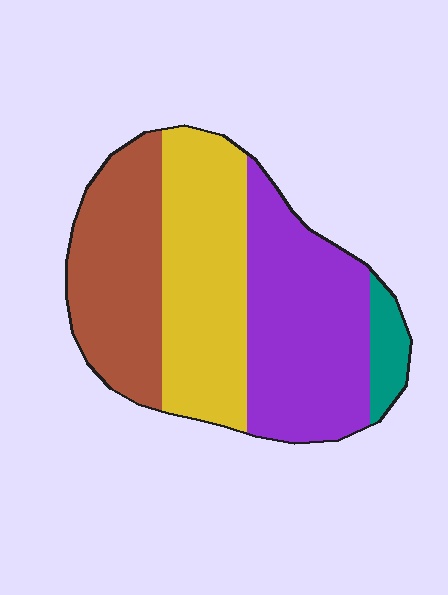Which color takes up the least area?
Teal, at roughly 5%.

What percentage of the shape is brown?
Brown takes up about one quarter (1/4) of the shape.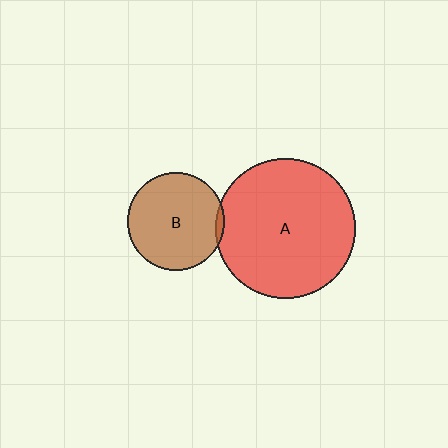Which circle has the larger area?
Circle A (red).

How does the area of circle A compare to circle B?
Approximately 2.1 times.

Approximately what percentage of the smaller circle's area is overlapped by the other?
Approximately 5%.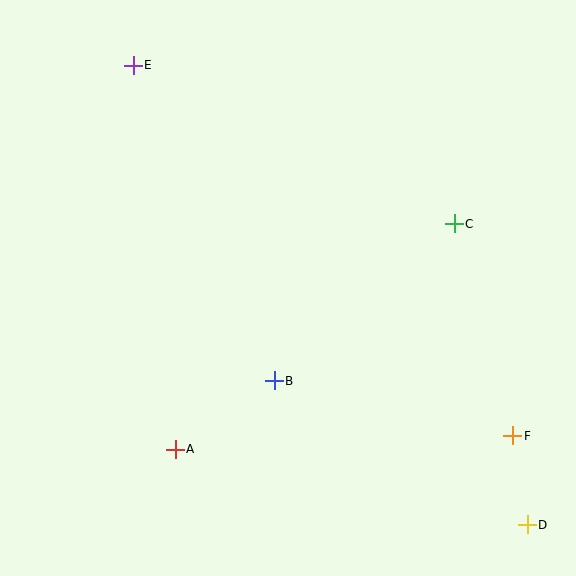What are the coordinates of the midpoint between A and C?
The midpoint between A and C is at (315, 336).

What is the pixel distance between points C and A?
The distance between C and A is 359 pixels.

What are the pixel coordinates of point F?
Point F is at (513, 436).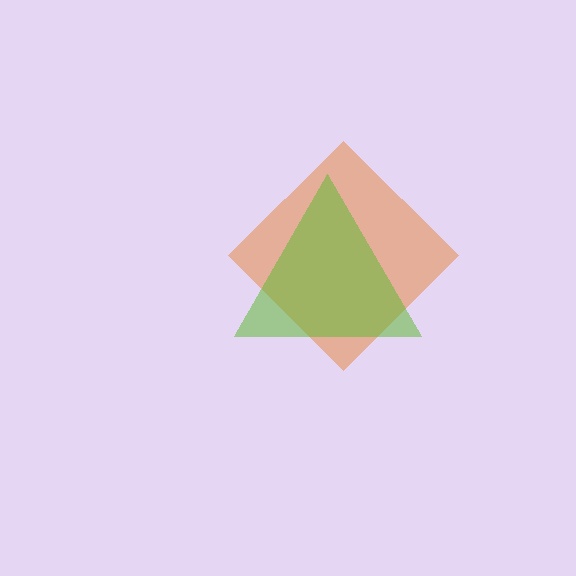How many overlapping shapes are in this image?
There are 2 overlapping shapes in the image.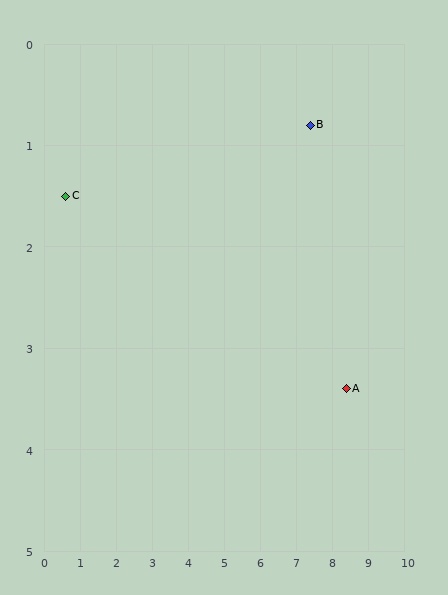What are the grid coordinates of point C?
Point C is at approximately (0.6, 1.5).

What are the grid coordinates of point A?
Point A is at approximately (8.4, 3.4).